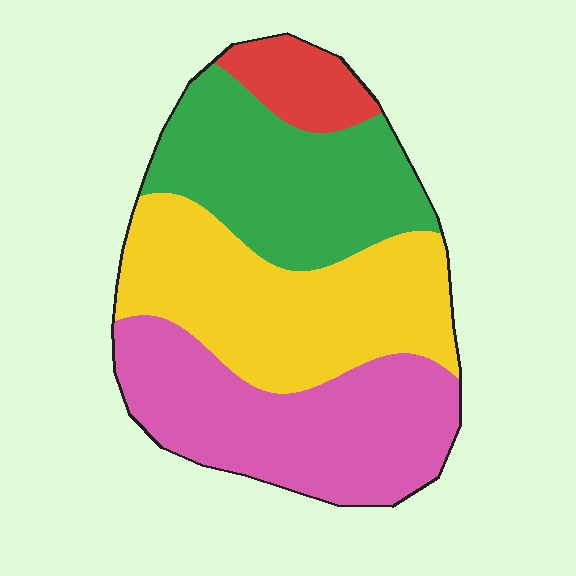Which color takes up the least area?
Red, at roughly 10%.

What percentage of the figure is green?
Green covers 27% of the figure.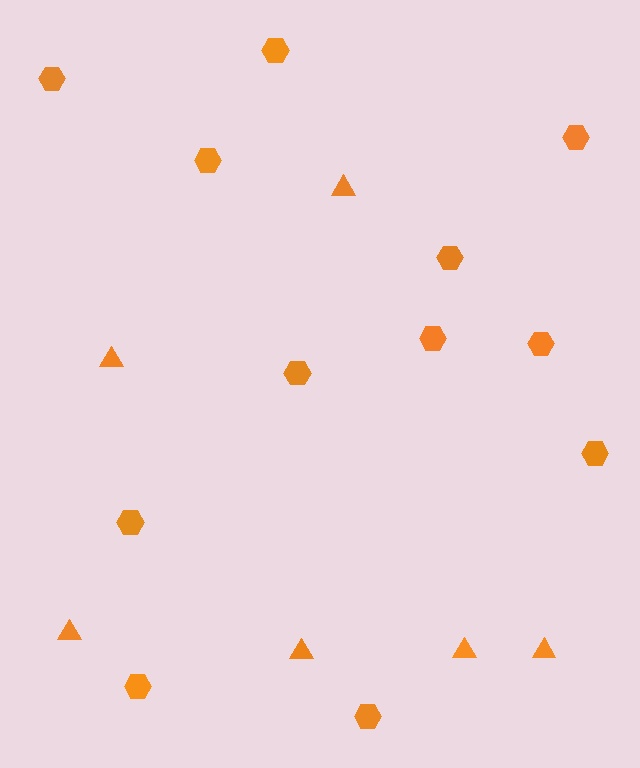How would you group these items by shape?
There are 2 groups: one group of hexagons (12) and one group of triangles (6).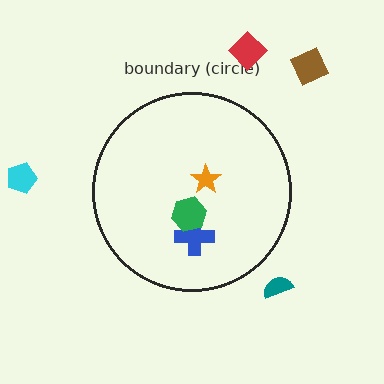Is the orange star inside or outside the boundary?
Inside.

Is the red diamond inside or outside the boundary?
Outside.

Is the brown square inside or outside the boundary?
Outside.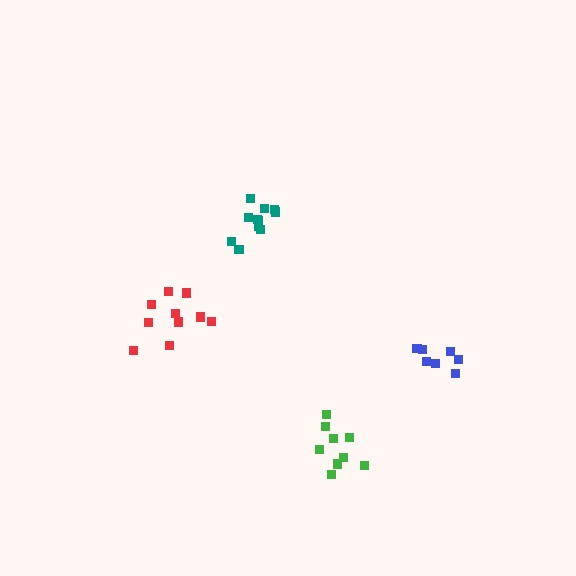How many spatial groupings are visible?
There are 4 spatial groupings.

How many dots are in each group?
Group 1: 10 dots, Group 2: 11 dots, Group 3: 7 dots, Group 4: 9 dots (37 total).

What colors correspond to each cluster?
The clusters are colored: red, teal, blue, green.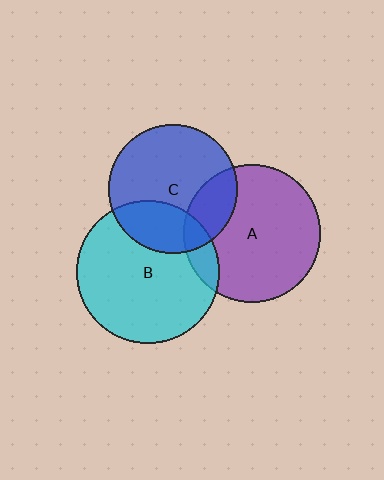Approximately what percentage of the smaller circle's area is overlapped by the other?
Approximately 10%.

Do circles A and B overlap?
Yes.